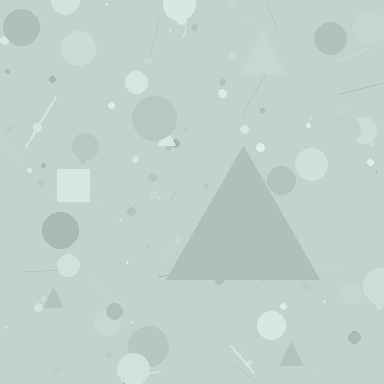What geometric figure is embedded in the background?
A triangle is embedded in the background.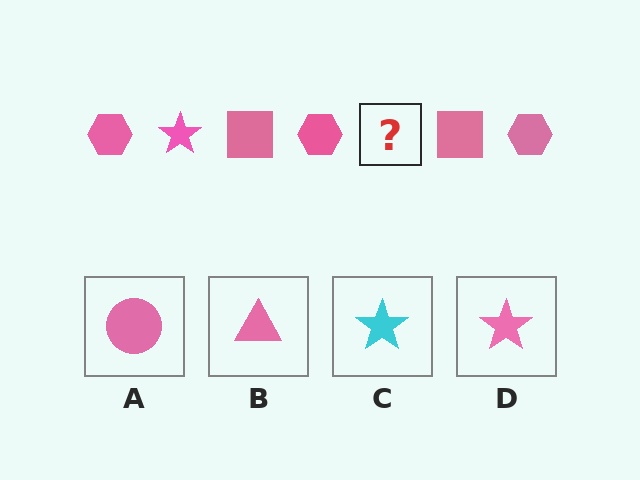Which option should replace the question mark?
Option D.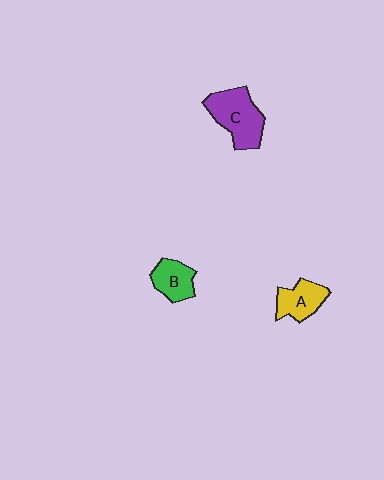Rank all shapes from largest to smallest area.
From largest to smallest: C (purple), A (yellow), B (green).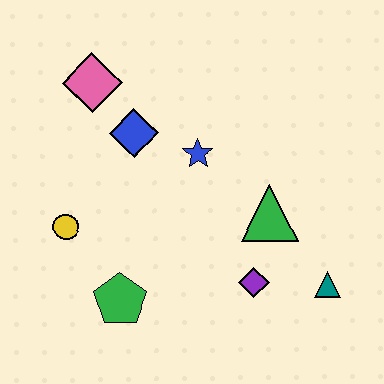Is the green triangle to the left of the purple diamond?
No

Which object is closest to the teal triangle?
The purple diamond is closest to the teal triangle.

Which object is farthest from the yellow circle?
The teal triangle is farthest from the yellow circle.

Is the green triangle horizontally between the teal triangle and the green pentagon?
Yes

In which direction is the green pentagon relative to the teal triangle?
The green pentagon is to the left of the teal triangle.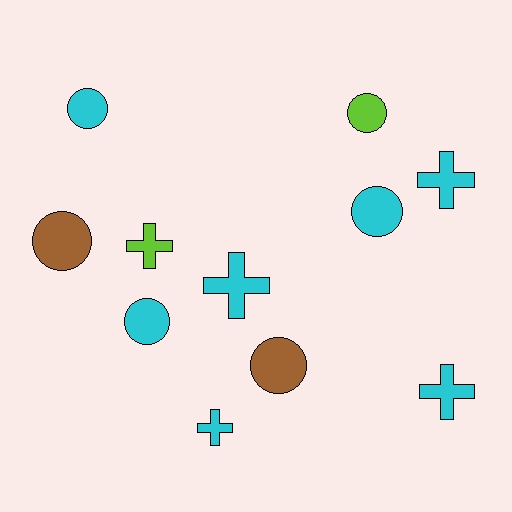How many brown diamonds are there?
There are no brown diamonds.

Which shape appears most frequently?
Circle, with 6 objects.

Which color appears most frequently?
Cyan, with 7 objects.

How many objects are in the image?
There are 11 objects.